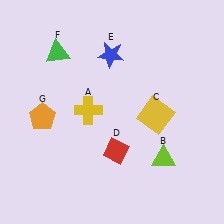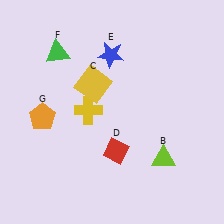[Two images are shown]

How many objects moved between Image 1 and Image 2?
1 object moved between the two images.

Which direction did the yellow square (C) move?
The yellow square (C) moved left.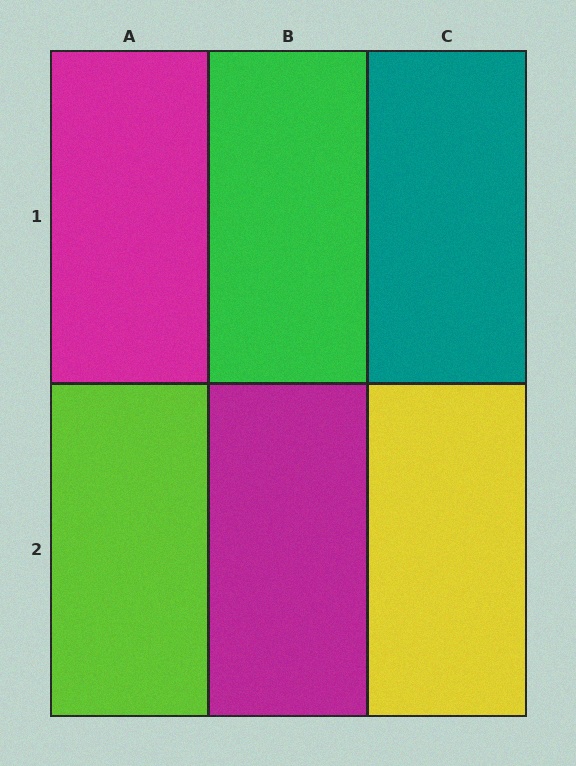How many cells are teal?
1 cell is teal.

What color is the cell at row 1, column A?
Magenta.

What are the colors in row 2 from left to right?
Lime, magenta, yellow.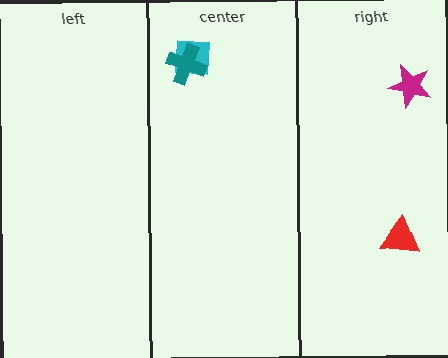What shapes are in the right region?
The magenta star, the red triangle.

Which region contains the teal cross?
The center region.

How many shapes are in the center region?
2.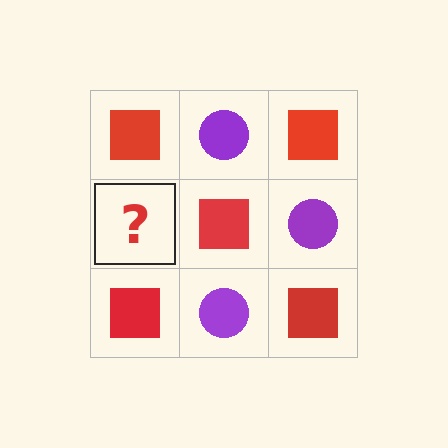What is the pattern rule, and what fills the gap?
The rule is that it alternates red square and purple circle in a checkerboard pattern. The gap should be filled with a purple circle.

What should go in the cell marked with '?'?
The missing cell should contain a purple circle.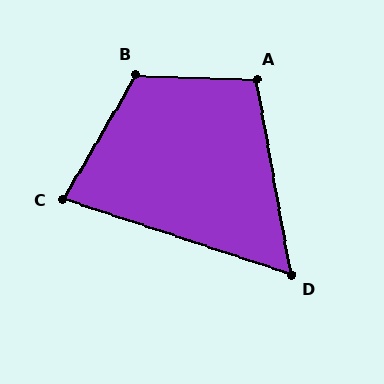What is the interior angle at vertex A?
Approximately 102 degrees (obtuse).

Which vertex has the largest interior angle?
B, at approximately 118 degrees.